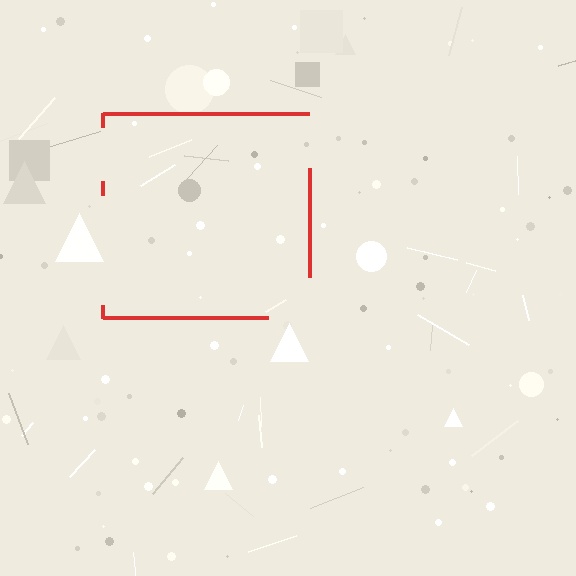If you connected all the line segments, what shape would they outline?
They would outline a square.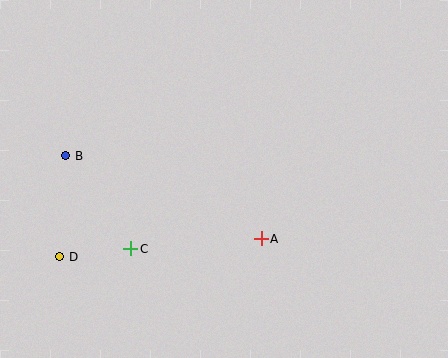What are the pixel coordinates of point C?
Point C is at (131, 249).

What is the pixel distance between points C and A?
The distance between C and A is 131 pixels.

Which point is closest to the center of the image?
Point A at (261, 239) is closest to the center.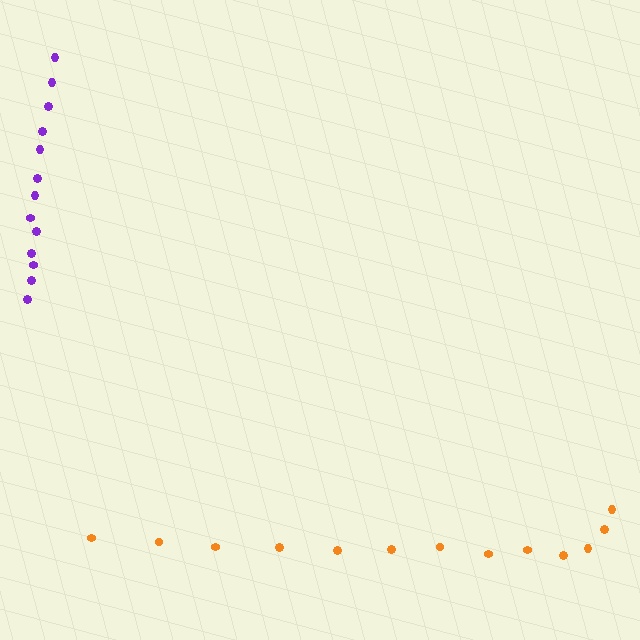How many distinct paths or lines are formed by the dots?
There are 2 distinct paths.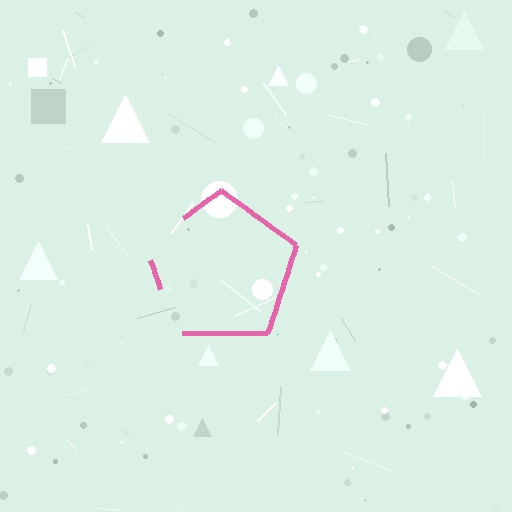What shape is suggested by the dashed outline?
The dashed outline suggests a pentagon.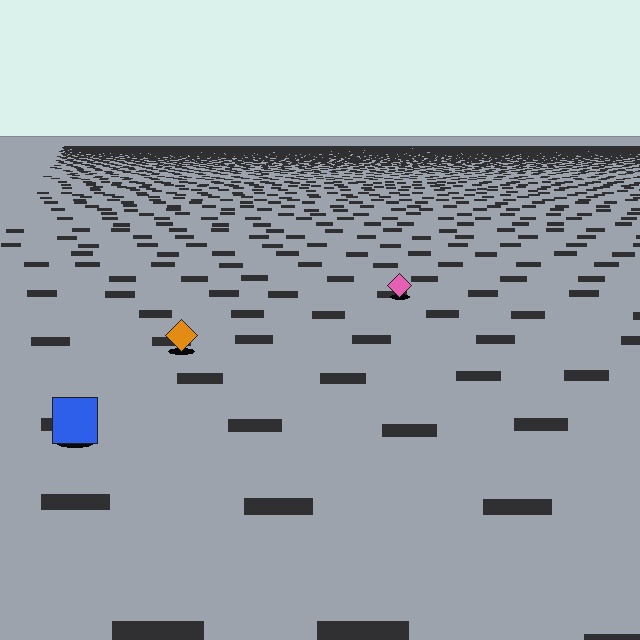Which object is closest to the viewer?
The blue square is closest. The texture marks near it are larger and more spread out.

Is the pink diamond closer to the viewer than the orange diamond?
No. The orange diamond is closer — you can tell from the texture gradient: the ground texture is coarser near it.